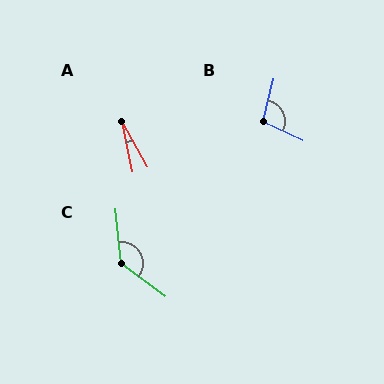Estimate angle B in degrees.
Approximately 102 degrees.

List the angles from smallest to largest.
A (17°), B (102°), C (133°).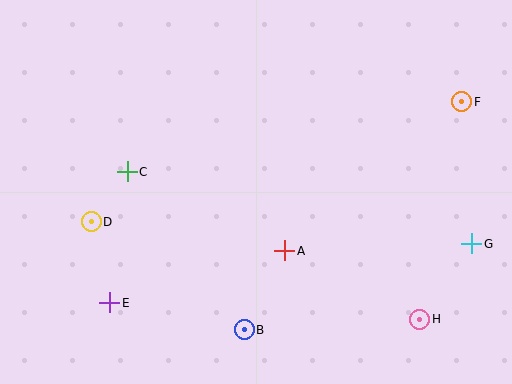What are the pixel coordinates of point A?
Point A is at (285, 251).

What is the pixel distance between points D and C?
The distance between D and C is 62 pixels.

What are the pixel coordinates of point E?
Point E is at (110, 303).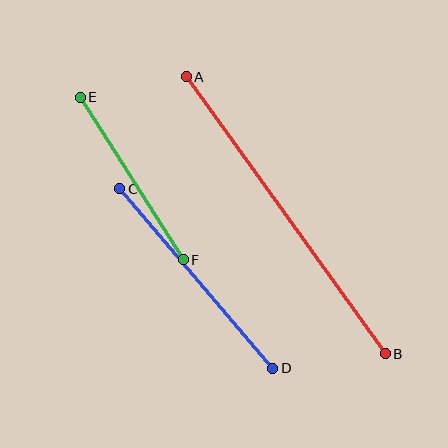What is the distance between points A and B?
The distance is approximately 341 pixels.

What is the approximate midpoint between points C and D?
The midpoint is at approximately (196, 278) pixels.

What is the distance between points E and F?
The distance is approximately 192 pixels.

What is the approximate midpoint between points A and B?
The midpoint is at approximately (286, 215) pixels.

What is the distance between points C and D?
The distance is approximately 236 pixels.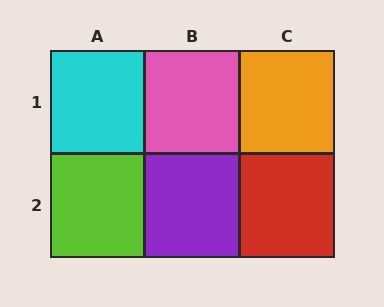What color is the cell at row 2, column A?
Lime.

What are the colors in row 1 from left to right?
Cyan, pink, orange.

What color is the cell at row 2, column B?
Purple.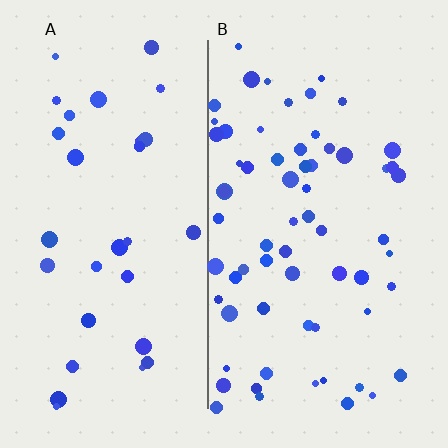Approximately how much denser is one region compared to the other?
Approximately 2.1× — region B over region A.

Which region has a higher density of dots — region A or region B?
B (the right).